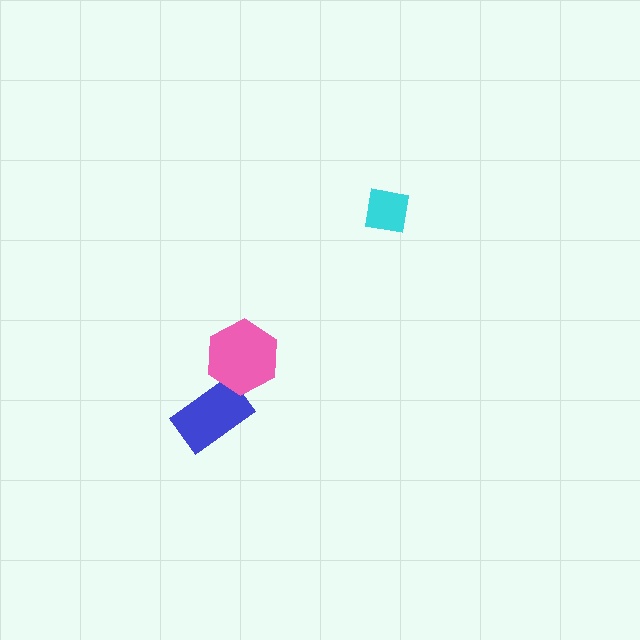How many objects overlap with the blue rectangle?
1 object overlaps with the blue rectangle.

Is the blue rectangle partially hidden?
Yes, it is partially covered by another shape.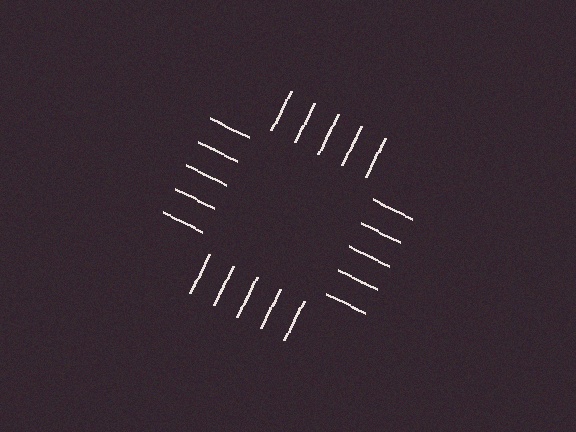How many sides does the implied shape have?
4 sides — the line-ends trace a square.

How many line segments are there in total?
20 — 5 along each of the 4 edges.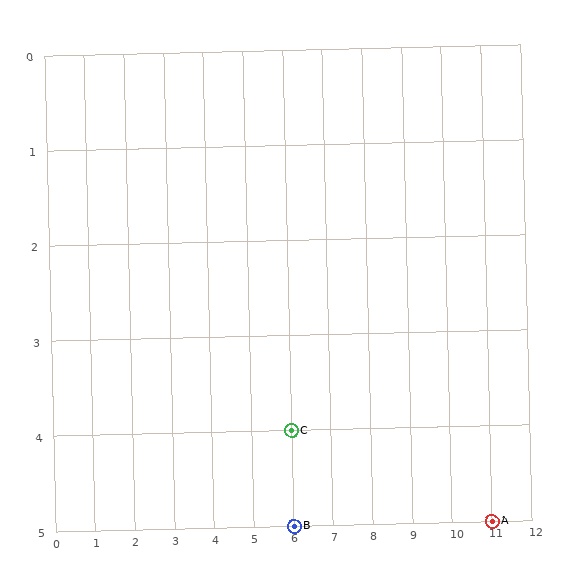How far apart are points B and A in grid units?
Points B and A are 5 columns apart.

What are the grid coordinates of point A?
Point A is at grid coordinates (11, 5).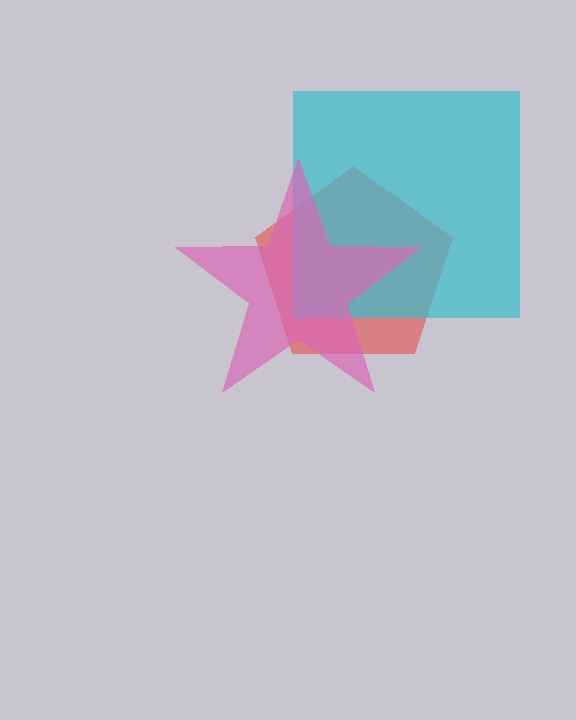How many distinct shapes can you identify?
There are 3 distinct shapes: a red pentagon, a cyan square, a pink star.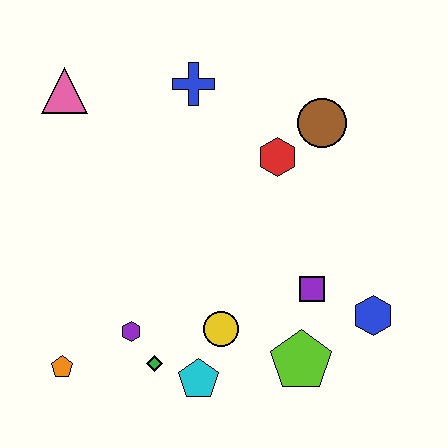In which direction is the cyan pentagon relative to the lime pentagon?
The cyan pentagon is to the left of the lime pentagon.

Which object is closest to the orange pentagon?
The purple hexagon is closest to the orange pentagon.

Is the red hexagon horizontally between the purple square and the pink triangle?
Yes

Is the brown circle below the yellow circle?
No